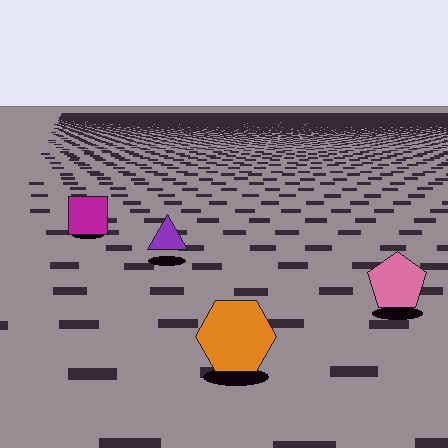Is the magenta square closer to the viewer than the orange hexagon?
No. The orange hexagon is closer — you can tell from the texture gradient: the ground texture is coarser near it.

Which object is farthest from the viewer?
The magenta square is farthest from the viewer. It appears smaller and the ground texture around it is denser.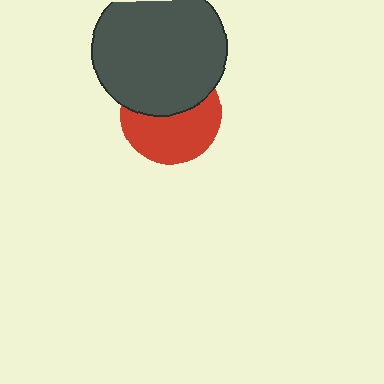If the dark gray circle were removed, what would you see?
You would see the complete red circle.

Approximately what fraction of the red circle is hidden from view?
Roughly 45% of the red circle is hidden behind the dark gray circle.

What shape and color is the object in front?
The object in front is a dark gray circle.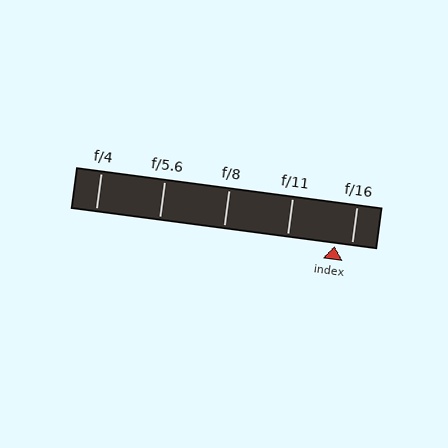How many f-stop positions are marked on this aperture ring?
There are 5 f-stop positions marked.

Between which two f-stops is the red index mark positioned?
The index mark is between f/11 and f/16.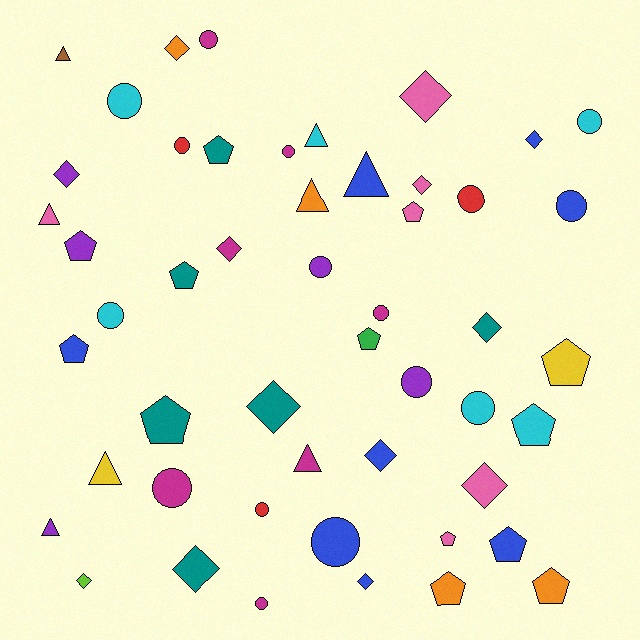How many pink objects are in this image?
There are 6 pink objects.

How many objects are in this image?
There are 50 objects.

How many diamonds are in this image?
There are 13 diamonds.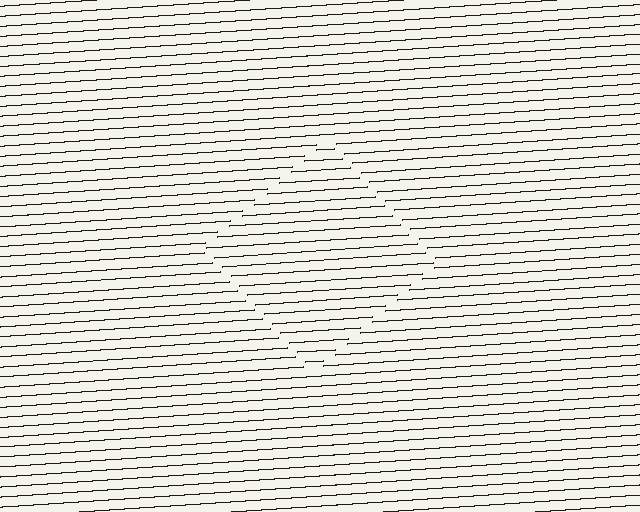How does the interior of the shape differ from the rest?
The interior of the shape contains the same grating, shifted by half a period — the contour is defined by the phase discontinuity where line-ends from the inner and outer gratings abut.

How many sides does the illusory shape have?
4 sides — the line-ends trace a square.